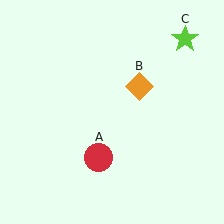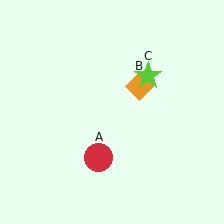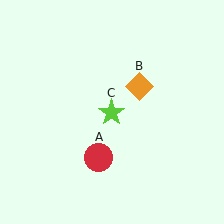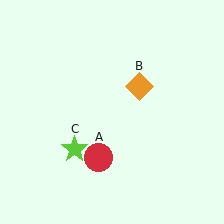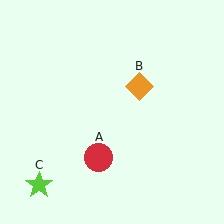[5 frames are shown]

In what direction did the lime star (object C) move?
The lime star (object C) moved down and to the left.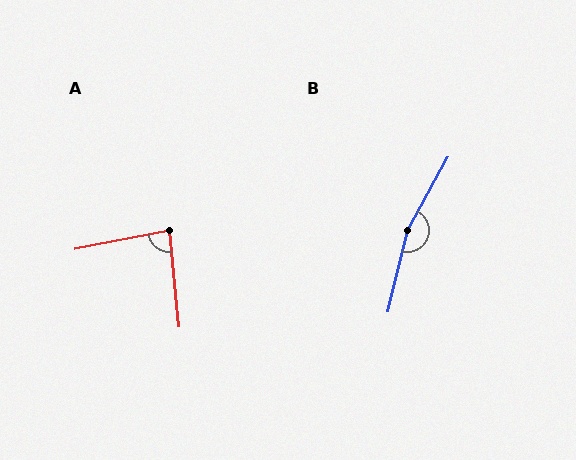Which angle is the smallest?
A, at approximately 85 degrees.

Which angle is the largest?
B, at approximately 165 degrees.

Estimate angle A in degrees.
Approximately 85 degrees.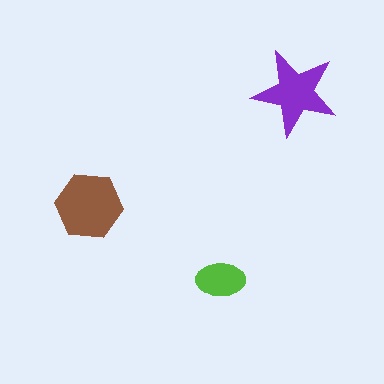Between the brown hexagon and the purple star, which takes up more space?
The brown hexagon.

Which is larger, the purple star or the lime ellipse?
The purple star.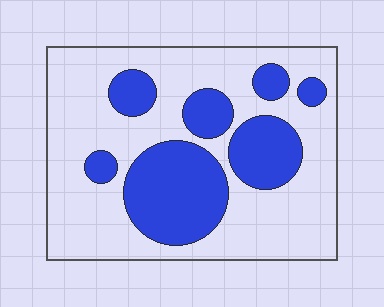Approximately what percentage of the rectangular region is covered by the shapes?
Approximately 30%.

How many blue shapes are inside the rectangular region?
7.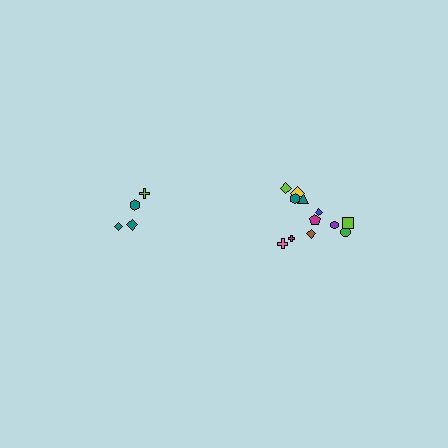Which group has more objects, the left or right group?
The right group.